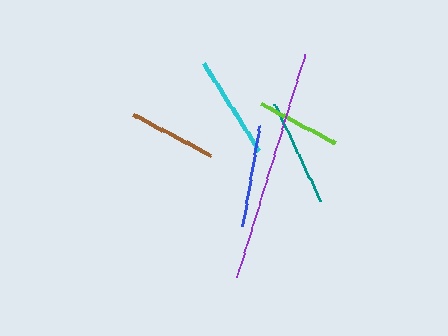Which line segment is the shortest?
The lime line is the shortest at approximately 83 pixels.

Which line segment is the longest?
The purple line is the longest at approximately 234 pixels.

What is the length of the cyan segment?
The cyan segment is approximately 104 pixels long.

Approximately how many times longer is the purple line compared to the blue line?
The purple line is approximately 2.3 times the length of the blue line.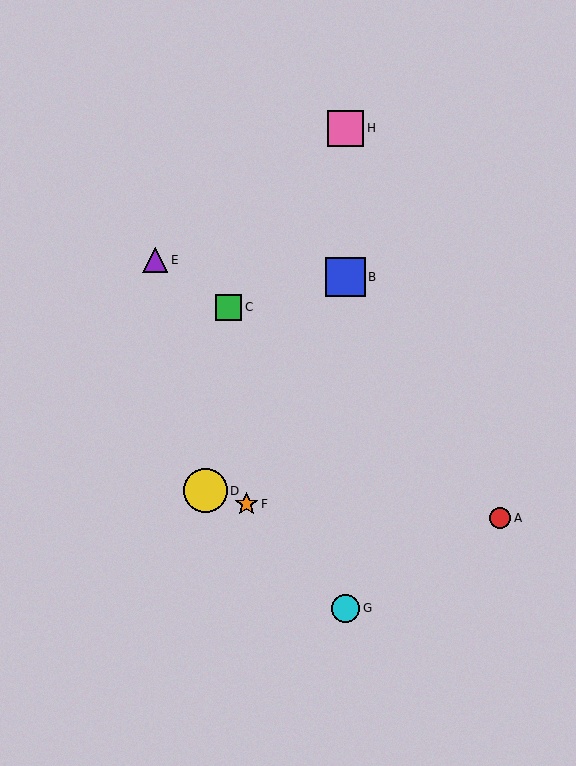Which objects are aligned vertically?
Objects B, G, H are aligned vertically.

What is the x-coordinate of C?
Object C is at x≈229.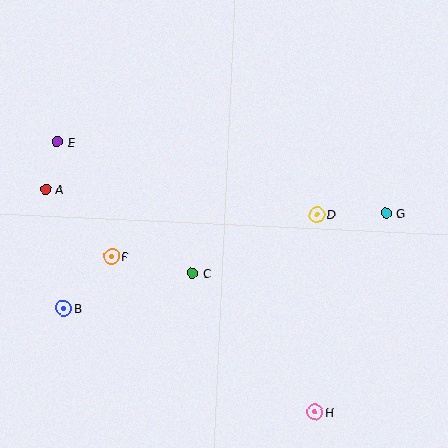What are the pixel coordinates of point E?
Point E is at (57, 142).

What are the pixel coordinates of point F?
Point F is at (112, 257).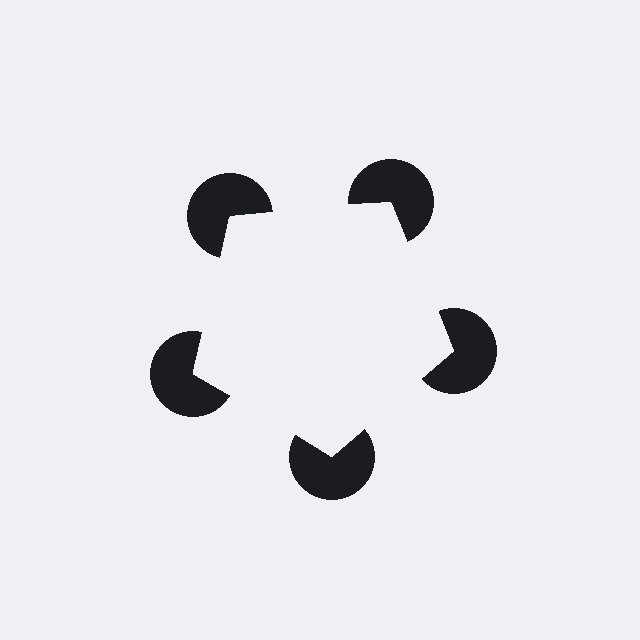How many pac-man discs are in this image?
There are 5 — one at each vertex of the illusory pentagon.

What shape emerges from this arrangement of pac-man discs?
An illusory pentagon — its edges are inferred from the aligned wedge cuts in the pac-man discs, not physically drawn.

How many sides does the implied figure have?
5 sides.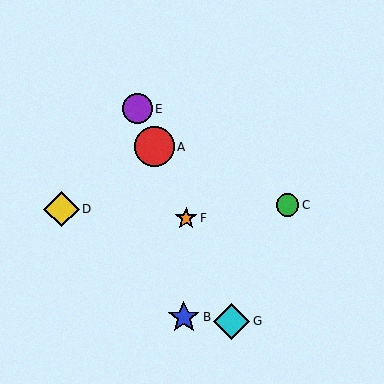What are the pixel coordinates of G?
Object G is at (232, 321).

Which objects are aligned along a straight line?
Objects A, E, F, G are aligned along a straight line.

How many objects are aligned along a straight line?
4 objects (A, E, F, G) are aligned along a straight line.